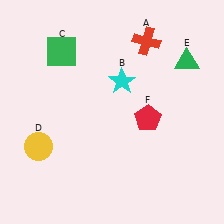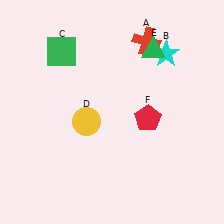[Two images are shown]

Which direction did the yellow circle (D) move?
The yellow circle (D) moved right.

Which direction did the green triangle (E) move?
The green triangle (E) moved left.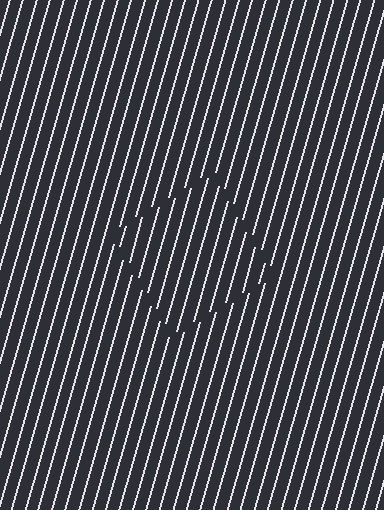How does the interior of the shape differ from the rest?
The interior of the shape contains the same grating, shifted by half a period — the contour is defined by the phase discontinuity where line-ends from the inner and outer gratings abut.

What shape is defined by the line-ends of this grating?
An illusory square. The interior of the shape contains the same grating, shifted by half a period — the contour is defined by the phase discontinuity where line-ends from the inner and outer gratings abut.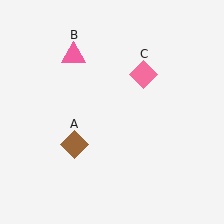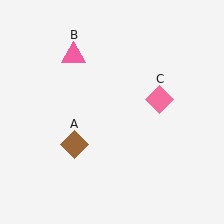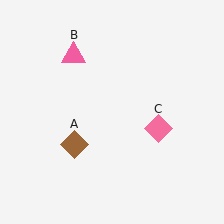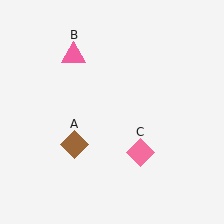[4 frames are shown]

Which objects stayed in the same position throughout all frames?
Brown diamond (object A) and pink triangle (object B) remained stationary.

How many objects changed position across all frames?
1 object changed position: pink diamond (object C).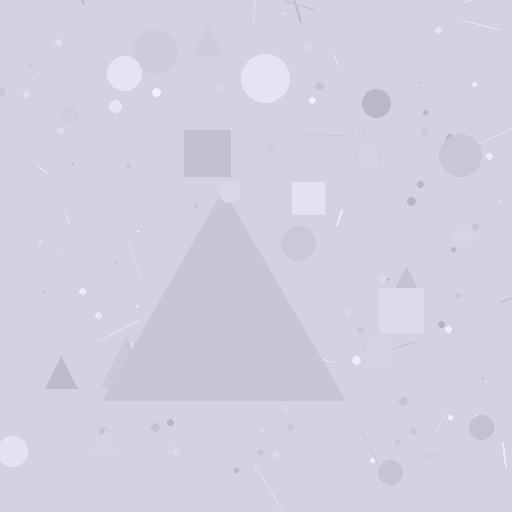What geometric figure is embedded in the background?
A triangle is embedded in the background.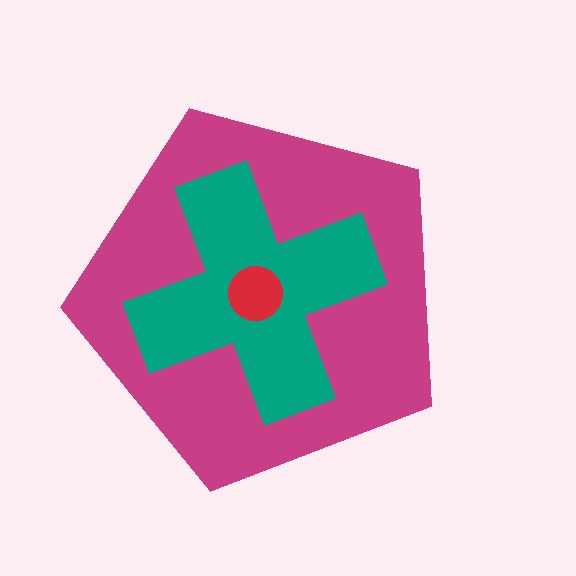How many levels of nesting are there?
3.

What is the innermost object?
The red circle.